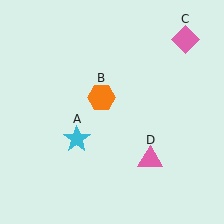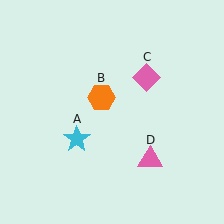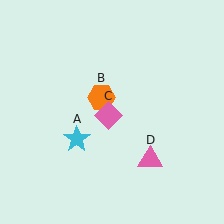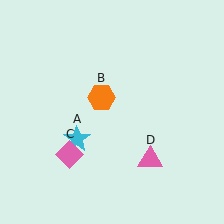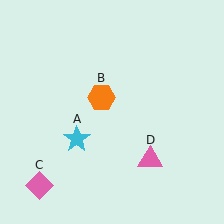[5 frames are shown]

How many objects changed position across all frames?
1 object changed position: pink diamond (object C).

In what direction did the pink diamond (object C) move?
The pink diamond (object C) moved down and to the left.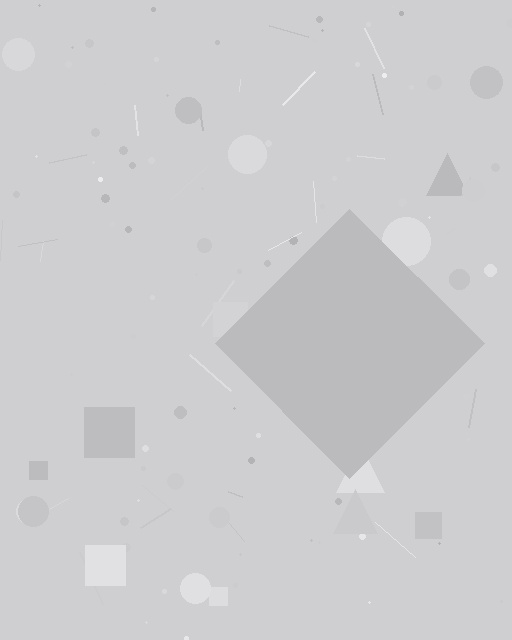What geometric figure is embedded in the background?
A diamond is embedded in the background.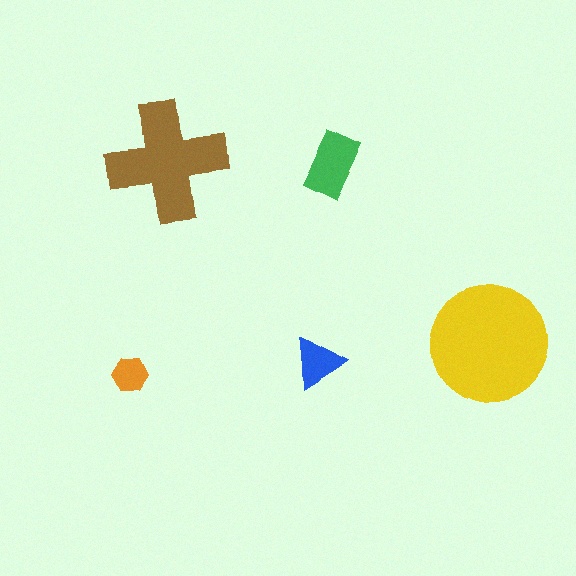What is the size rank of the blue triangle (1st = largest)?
4th.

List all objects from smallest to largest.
The orange hexagon, the blue triangle, the green rectangle, the brown cross, the yellow circle.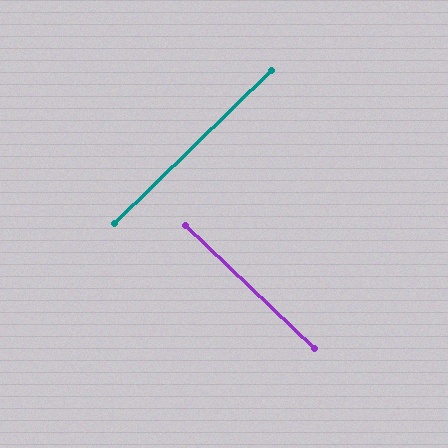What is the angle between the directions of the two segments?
Approximately 88 degrees.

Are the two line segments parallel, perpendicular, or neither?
Perpendicular — they meet at approximately 88°.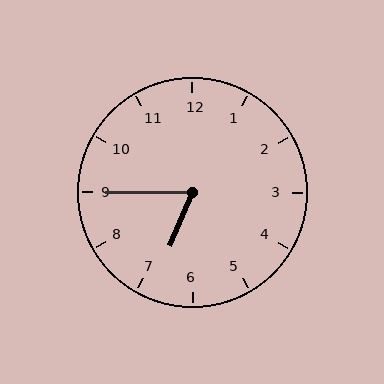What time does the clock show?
6:45.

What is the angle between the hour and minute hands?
Approximately 68 degrees.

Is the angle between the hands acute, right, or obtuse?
It is acute.